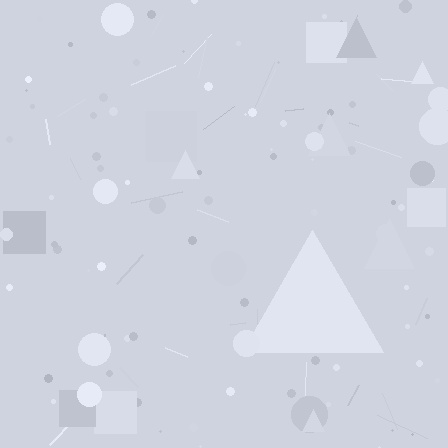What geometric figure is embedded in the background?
A triangle is embedded in the background.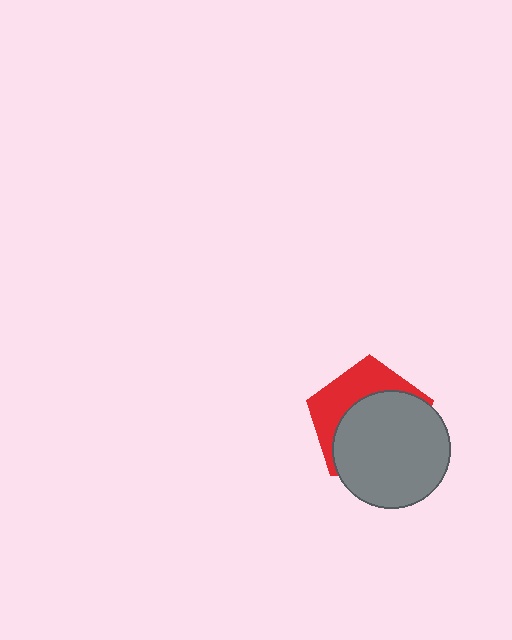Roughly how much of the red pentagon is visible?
A small part of it is visible (roughly 37%).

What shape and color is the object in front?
The object in front is a gray circle.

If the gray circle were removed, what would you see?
You would see the complete red pentagon.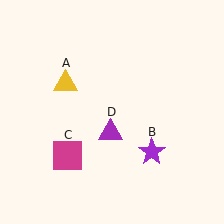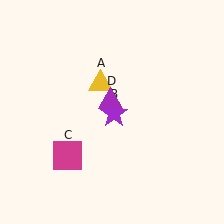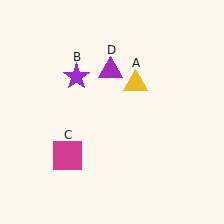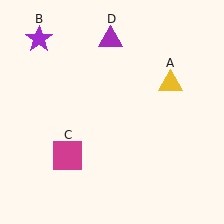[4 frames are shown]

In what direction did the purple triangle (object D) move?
The purple triangle (object D) moved up.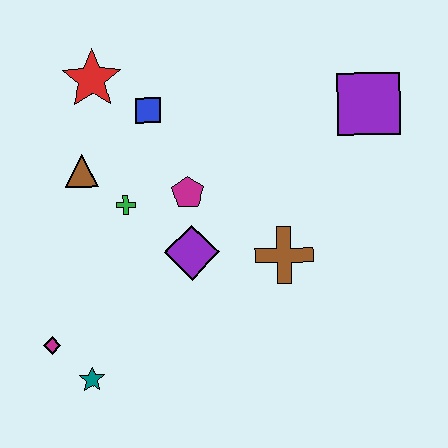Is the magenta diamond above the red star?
No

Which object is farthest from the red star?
The teal star is farthest from the red star.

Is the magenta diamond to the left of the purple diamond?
Yes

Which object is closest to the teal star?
The magenta diamond is closest to the teal star.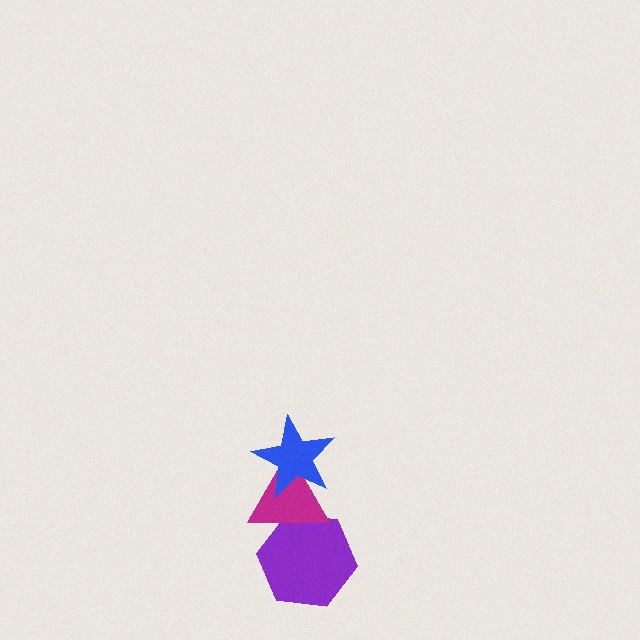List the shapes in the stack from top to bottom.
From top to bottom: the blue star, the magenta triangle, the purple hexagon.